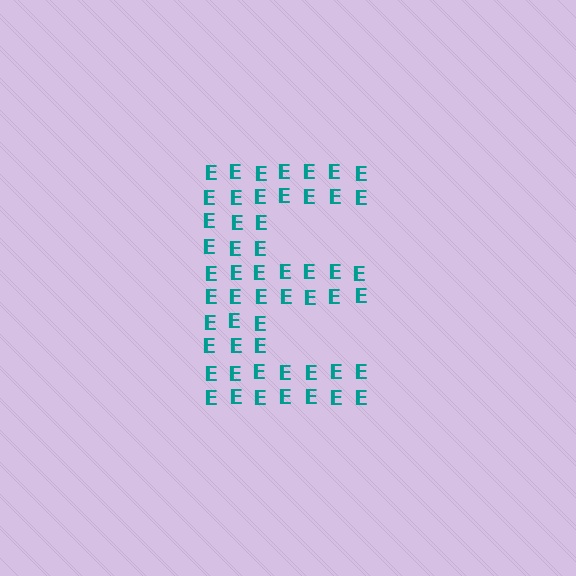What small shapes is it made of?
It is made of small letter E's.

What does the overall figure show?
The overall figure shows the letter E.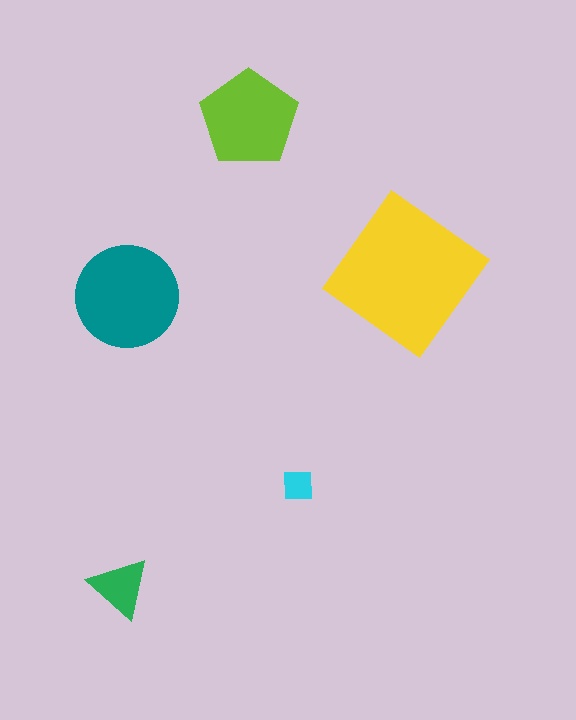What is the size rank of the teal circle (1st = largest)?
2nd.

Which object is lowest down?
The green triangle is bottommost.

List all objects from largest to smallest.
The yellow diamond, the teal circle, the lime pentagon, the green triangle, the cyan square.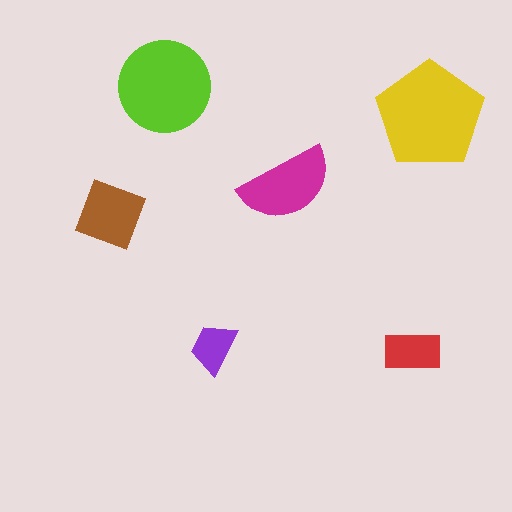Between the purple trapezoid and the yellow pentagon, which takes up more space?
The yellow pentagon.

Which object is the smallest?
The purple trapezoid.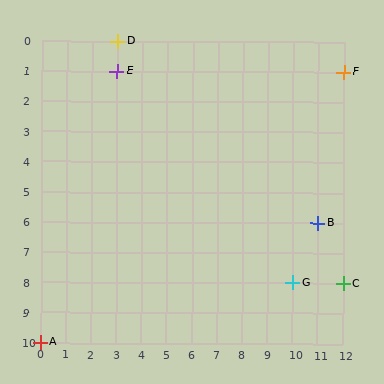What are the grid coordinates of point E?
Point E is at grid coordinates (3, 1).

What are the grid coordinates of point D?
Point D is at grid coordinates (3, 0).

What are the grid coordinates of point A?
Point A is at grid coordinates (0, 10).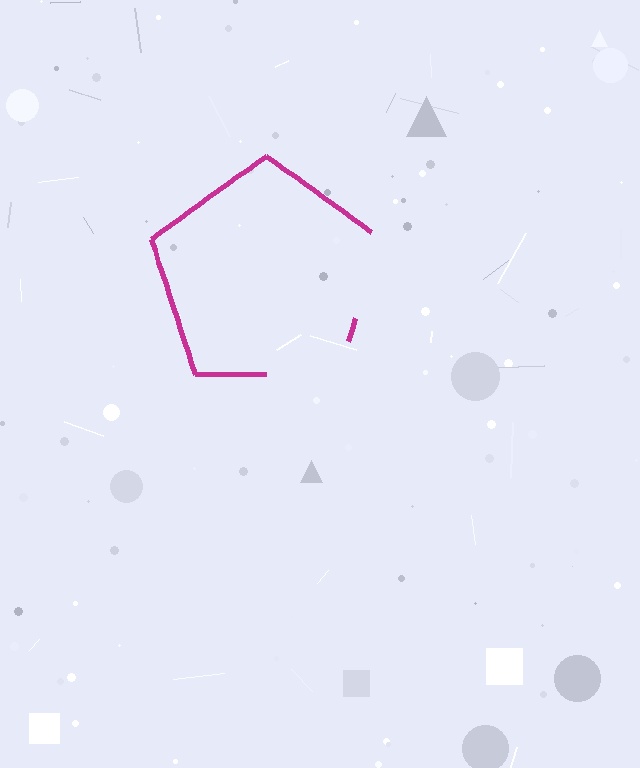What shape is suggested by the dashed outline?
The dashed outline suggests a pentagon.